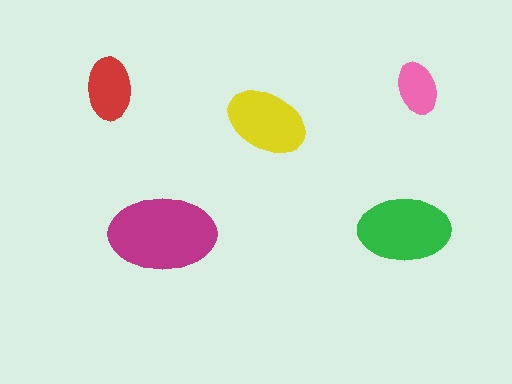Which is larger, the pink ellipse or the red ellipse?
The red one.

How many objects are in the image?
There are 5 objects in the image.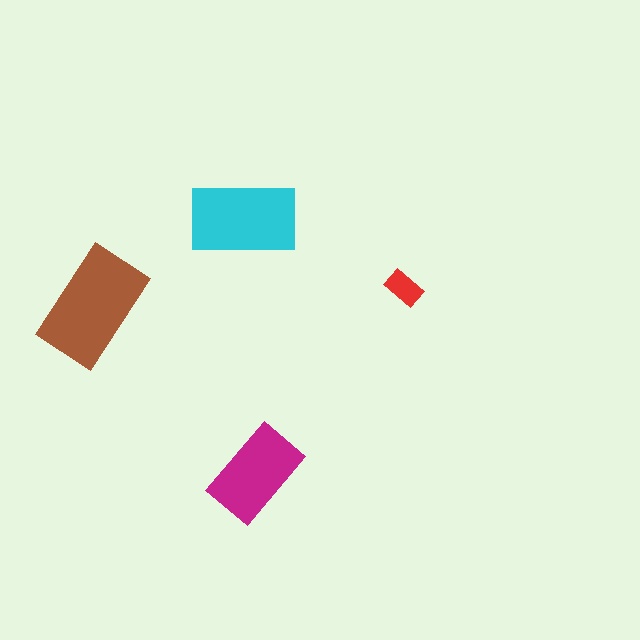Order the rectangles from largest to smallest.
the brown one, the cyan one, the magenta one, the red one.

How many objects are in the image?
There are 4 objects in the image.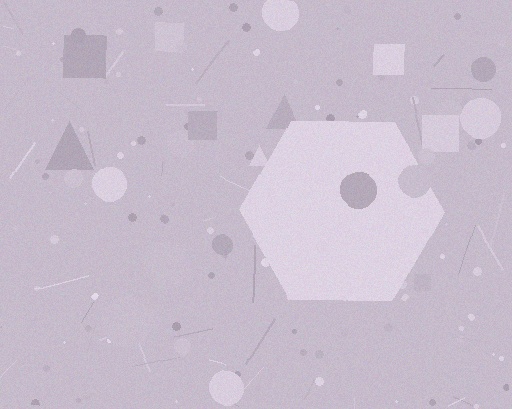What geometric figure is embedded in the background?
A hexagon is embedded in the background.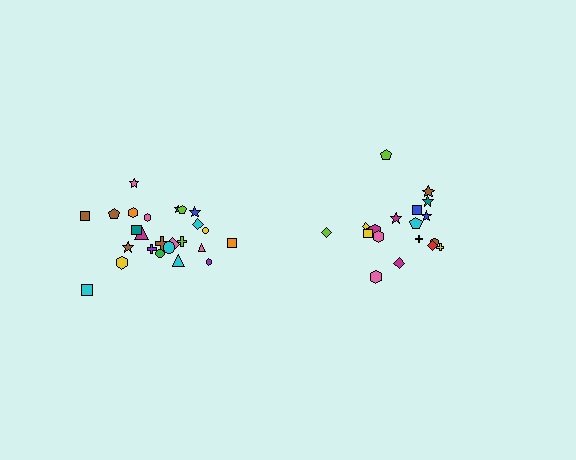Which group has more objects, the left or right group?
The left group.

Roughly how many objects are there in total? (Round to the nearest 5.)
Roughly 45 objects in total.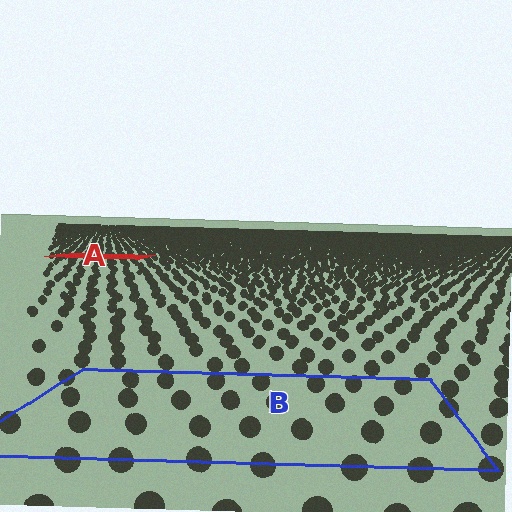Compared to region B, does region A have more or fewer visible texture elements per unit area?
Region A has more texture elements per unit area — they are packed more densely because it is farther away.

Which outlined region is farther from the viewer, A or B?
Region A is farther from the viewer — the texture elements inside it appear smaller and more densely packed.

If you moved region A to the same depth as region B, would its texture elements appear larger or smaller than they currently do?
They would appear larger. At a closer depth, the same texture elements are projected at a bigger on-screen size.